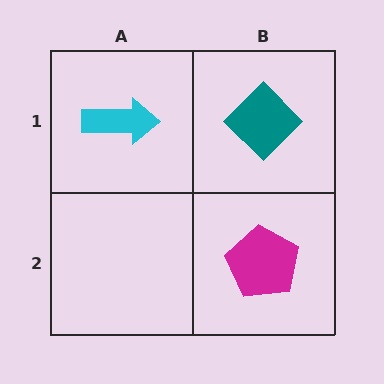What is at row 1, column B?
A teal diamond.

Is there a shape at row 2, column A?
No, that cell is empty.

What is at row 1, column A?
A cyan arrow.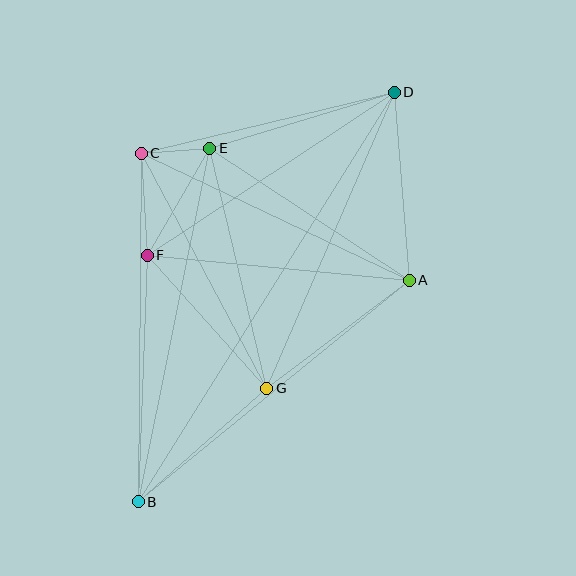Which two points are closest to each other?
Points C and E are closest to each other.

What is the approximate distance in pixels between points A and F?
The distance between A and F is approximately 263 pixels.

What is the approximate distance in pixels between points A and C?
The distance between A and C is approximately 297 pixels.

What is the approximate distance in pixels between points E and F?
The distance between E and F is approximately 124 pixels.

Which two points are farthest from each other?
Points B and D are farthest from each other.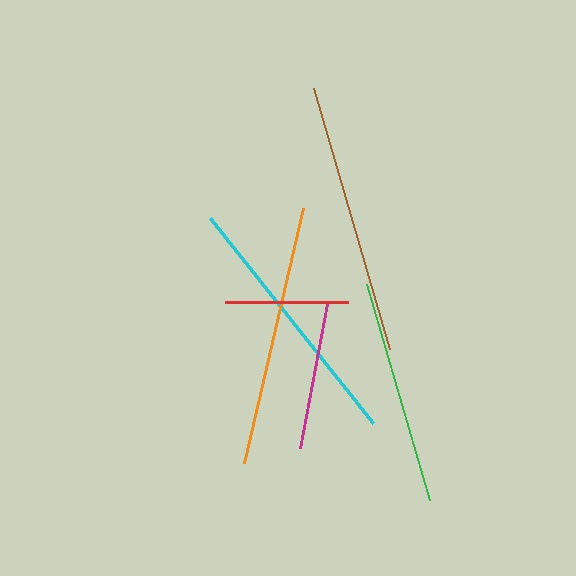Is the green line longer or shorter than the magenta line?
The green line is longer than the magenta line.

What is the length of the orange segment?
The orange segment is approximately 262 pixels long.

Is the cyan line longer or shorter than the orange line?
The cyan line is longer than the orange line.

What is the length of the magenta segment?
The magenta segment is approximately 146 pixels long.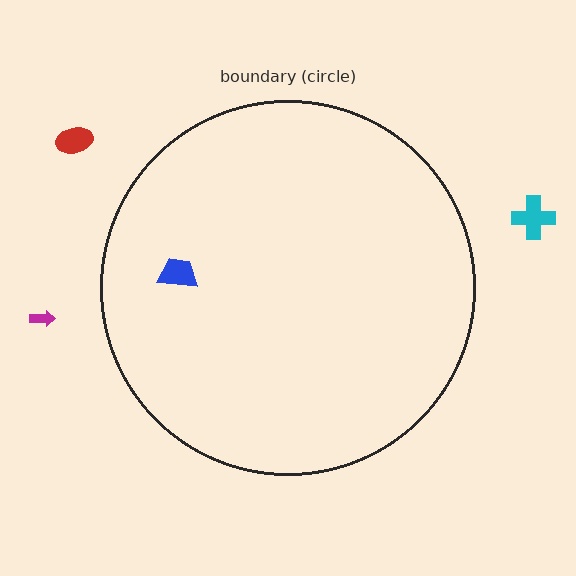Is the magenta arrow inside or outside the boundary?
Outside.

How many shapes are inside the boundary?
1 inside, 3 outside.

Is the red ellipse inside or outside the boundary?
Outside.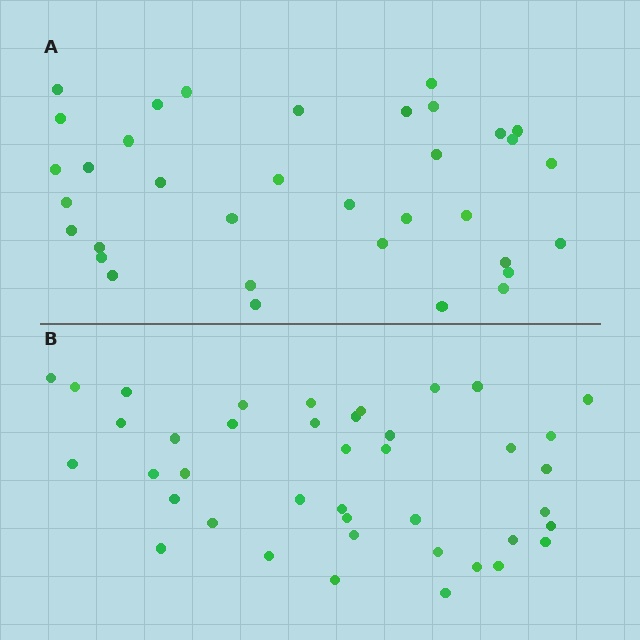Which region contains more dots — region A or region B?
Region B (the bottom region) has more dots.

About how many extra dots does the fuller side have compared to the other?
Region B has about 6 more dots than region A.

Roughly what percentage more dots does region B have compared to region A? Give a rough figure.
About 15% more.